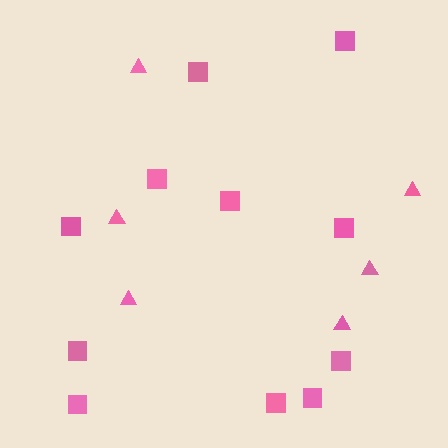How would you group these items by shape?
There are 2 groups: one group of triangles (6) and one group of squares (11).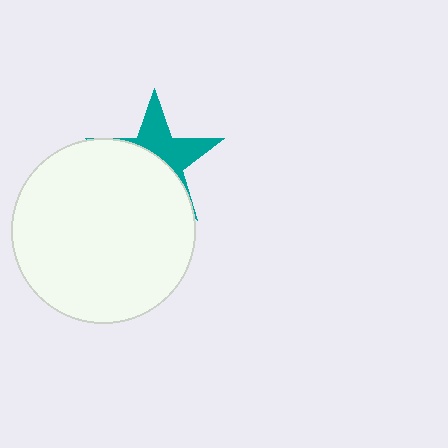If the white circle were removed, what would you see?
You would see the complete teal star.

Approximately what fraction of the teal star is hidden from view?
Roughly 57% of the teal star is hidden behind the white circle.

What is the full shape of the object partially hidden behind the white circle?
The partially hidden object is a teal star.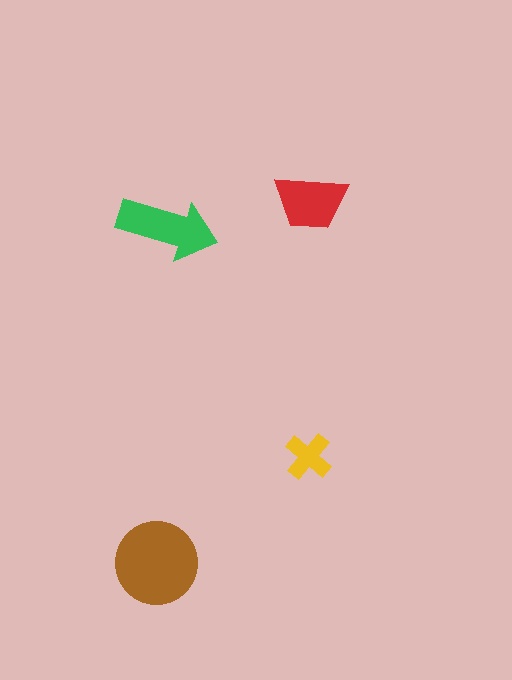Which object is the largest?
The brown circle.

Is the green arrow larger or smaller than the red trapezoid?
Larger.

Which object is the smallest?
The yellow cross.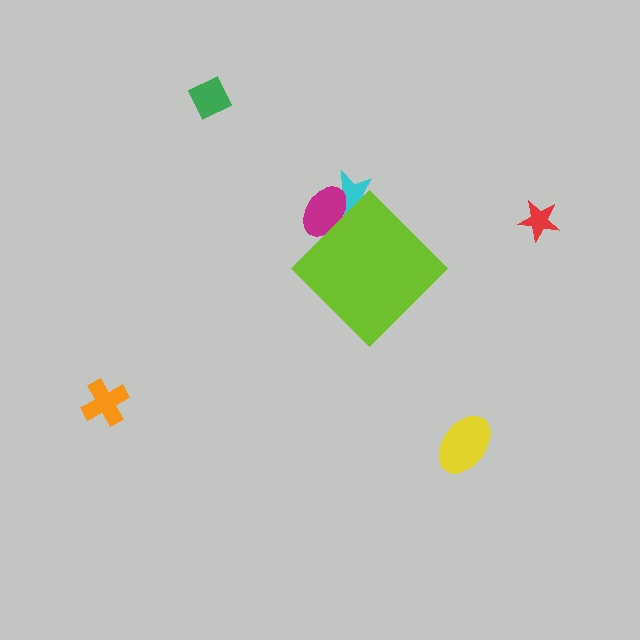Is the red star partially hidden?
No, the red star is fully visible.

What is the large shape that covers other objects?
A lime diamond.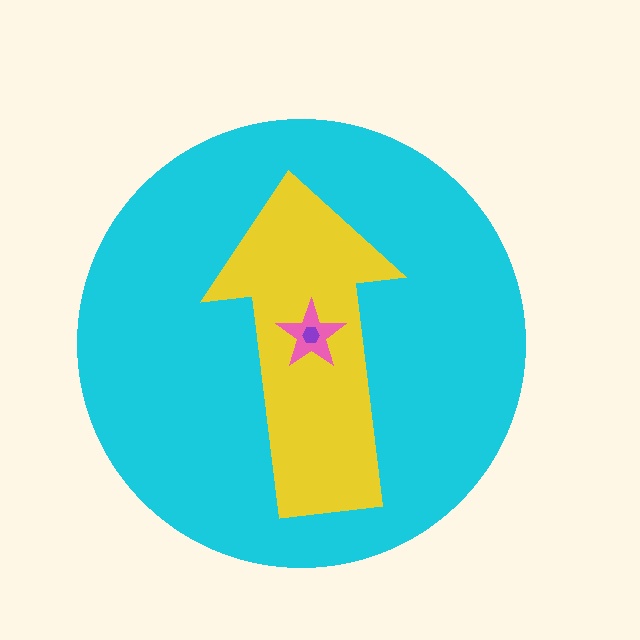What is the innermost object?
The purple hexagon.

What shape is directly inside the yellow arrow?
The pink star.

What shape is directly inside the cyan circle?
The yellow arrow.